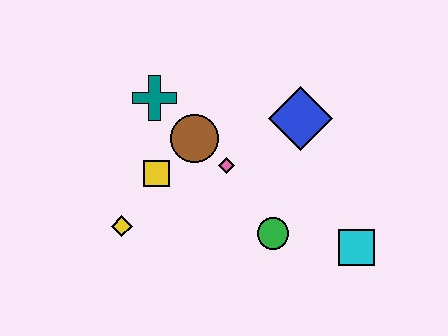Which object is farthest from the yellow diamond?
The cyan square is farthest from the yellow diamond.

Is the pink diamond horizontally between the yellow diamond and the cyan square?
Yes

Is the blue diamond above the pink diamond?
Yes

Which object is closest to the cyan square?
The green circle is closest to the cyan square.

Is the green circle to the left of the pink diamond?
No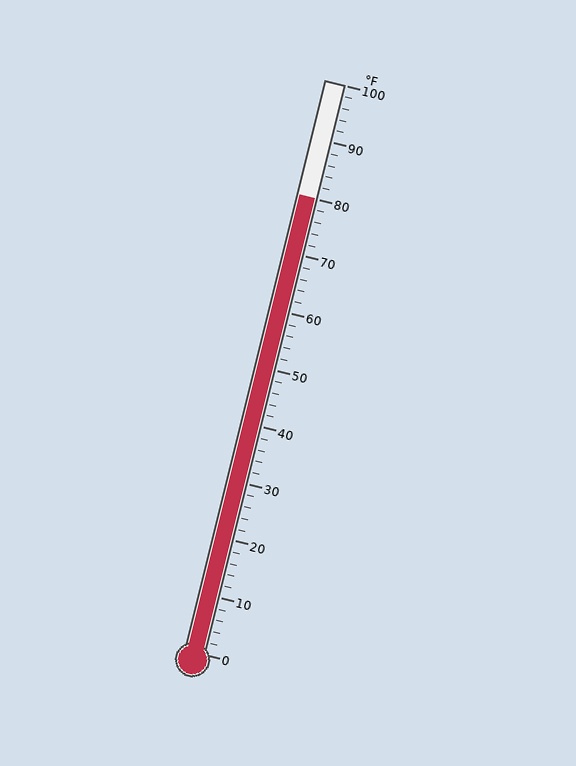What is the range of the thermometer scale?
The thermometer scale ranges from 0°F to 100°F.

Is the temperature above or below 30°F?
The temperature is above 30°F.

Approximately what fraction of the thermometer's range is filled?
The thermometer is filled to approximately 80% of its range.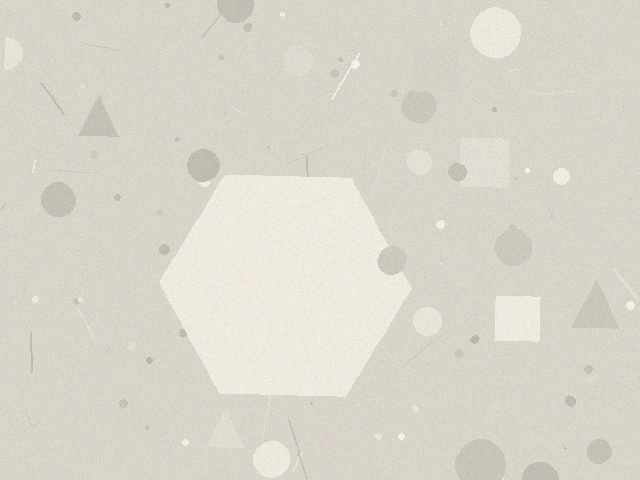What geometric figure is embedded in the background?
A hexagon is embedded in the background.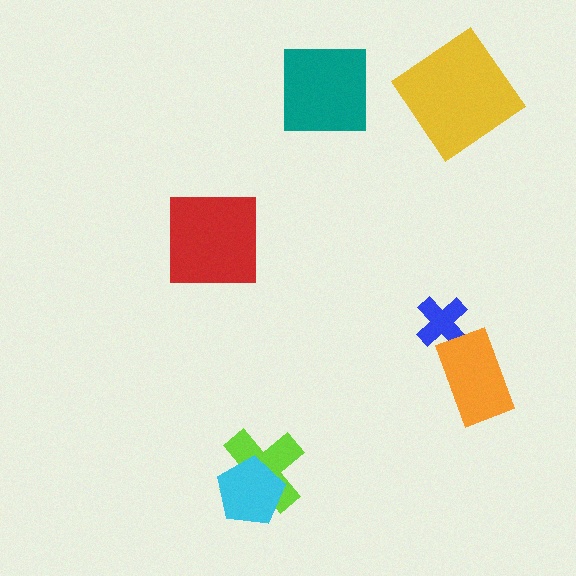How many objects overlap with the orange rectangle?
0 objects overlap with the orange rectangle.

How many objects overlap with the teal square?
0 objects overlap with the teal square.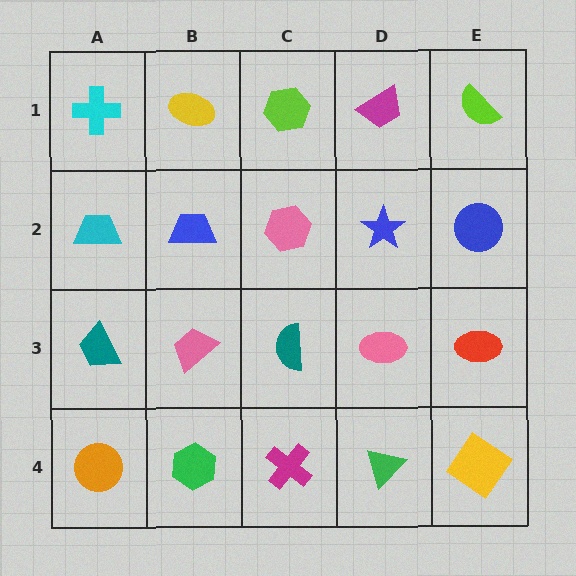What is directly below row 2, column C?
A teal semicircle.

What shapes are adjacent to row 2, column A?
A cyan cross (row 1, column A), a teal trapezoid (row 3, column A), a blue trapezoid (row 2, column B).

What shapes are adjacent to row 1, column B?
A blue trapezoid (row 2, column B), a cyan cross (row 1, column A), a lime hexagon (row 1, column C).